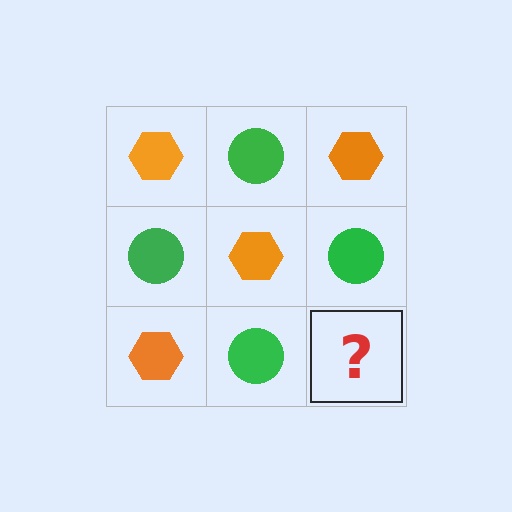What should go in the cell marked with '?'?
The missing cell should contain an orange hexagon.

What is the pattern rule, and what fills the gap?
The rule is that it alternates orange hexagon and green circle in a checkerboard pattern. The gap should be filled with an orange hexagon.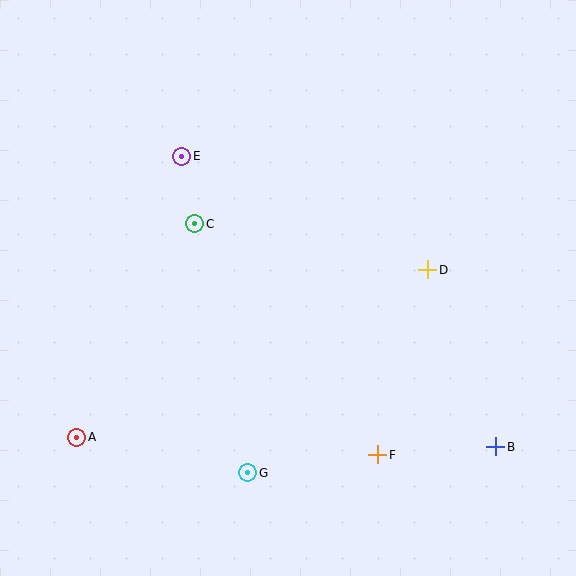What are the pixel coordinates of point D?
Point D is at (428, 270).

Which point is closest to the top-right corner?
Point D is closest to the top-right corner.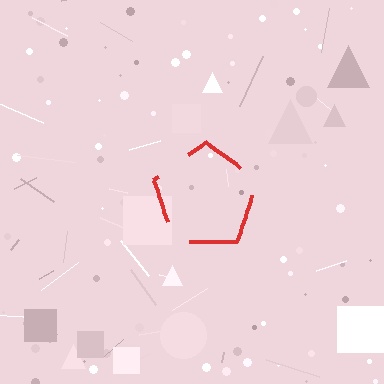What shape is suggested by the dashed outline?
The dashed outline suggests a pentagon.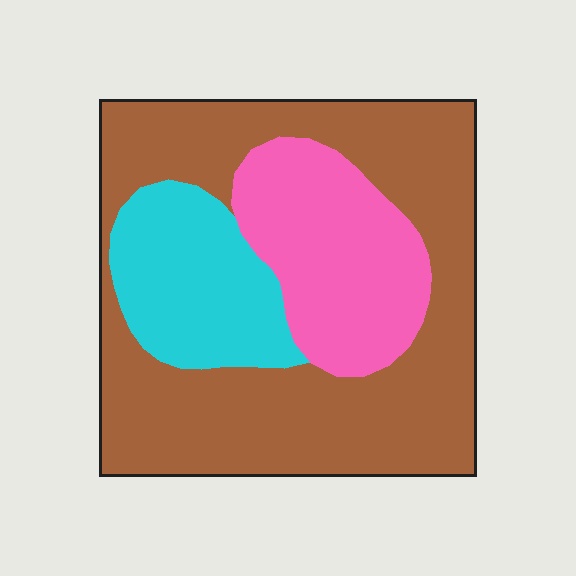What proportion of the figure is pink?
Pink covers around 20% of the figure.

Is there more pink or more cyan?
Pink.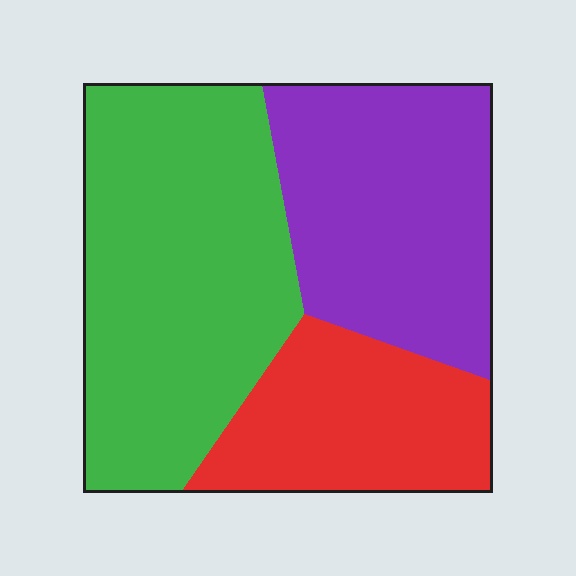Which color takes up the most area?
Green, at roughly 45%.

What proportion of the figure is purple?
Purple covers roughly 35% of the figure.